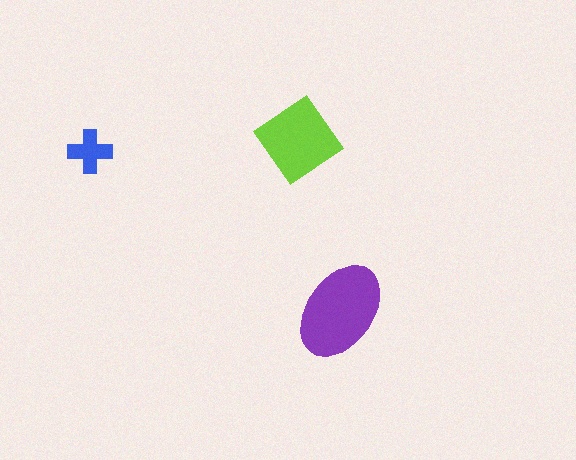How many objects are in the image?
There are 3 objects in the image.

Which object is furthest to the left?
The blue cross is leftmost.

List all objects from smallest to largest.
The blue cross, the lime diamond, the purple ellipse.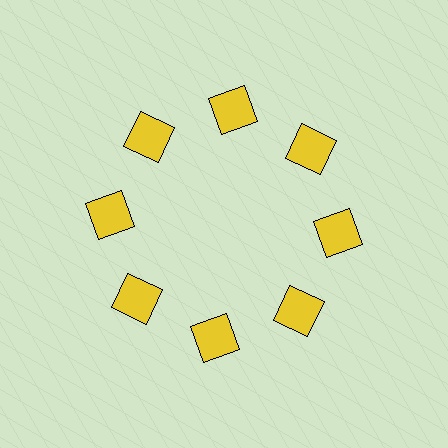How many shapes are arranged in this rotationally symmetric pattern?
There are 8 shapes, arranged in 8 groups of 1.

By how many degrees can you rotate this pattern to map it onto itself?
The pattern maps onto itself every 45 degrees of rotation.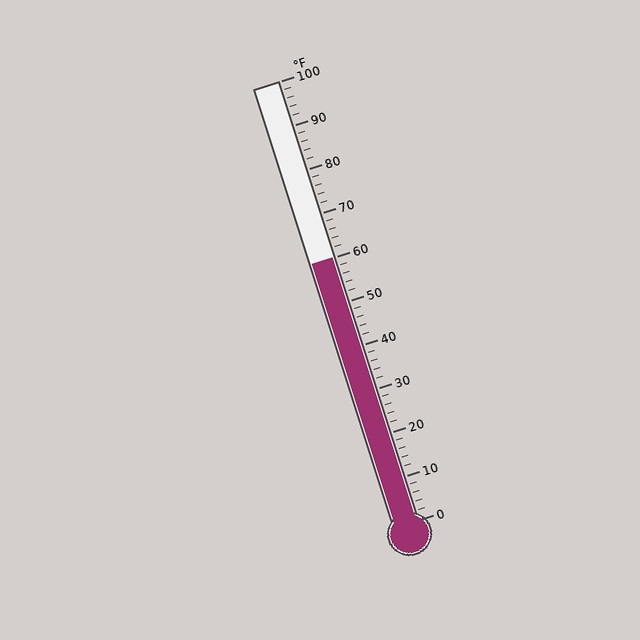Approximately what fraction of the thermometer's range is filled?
The thermometer is filled to approximately 60% of its range.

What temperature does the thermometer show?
The thermometer shows approximately 60°F.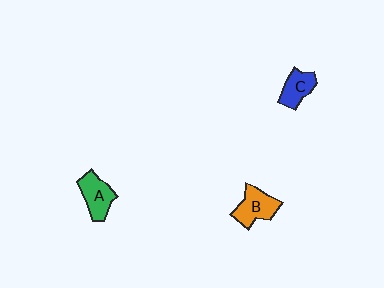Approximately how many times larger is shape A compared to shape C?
Approximately 1.2 times.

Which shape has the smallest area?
Shape C (blue).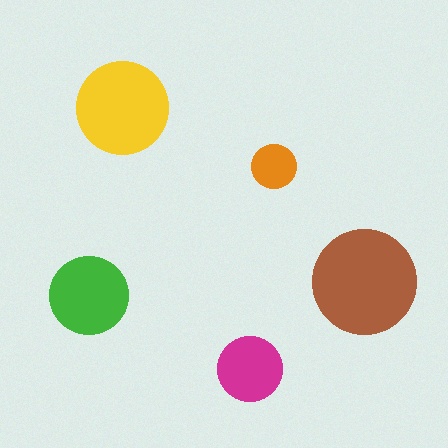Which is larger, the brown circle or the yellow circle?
The brown one.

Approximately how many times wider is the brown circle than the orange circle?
About 2.5 times wider.